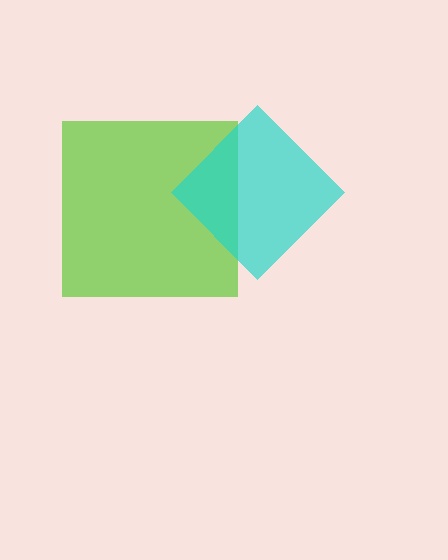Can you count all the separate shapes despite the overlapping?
Yes, there are 2 separate shapes.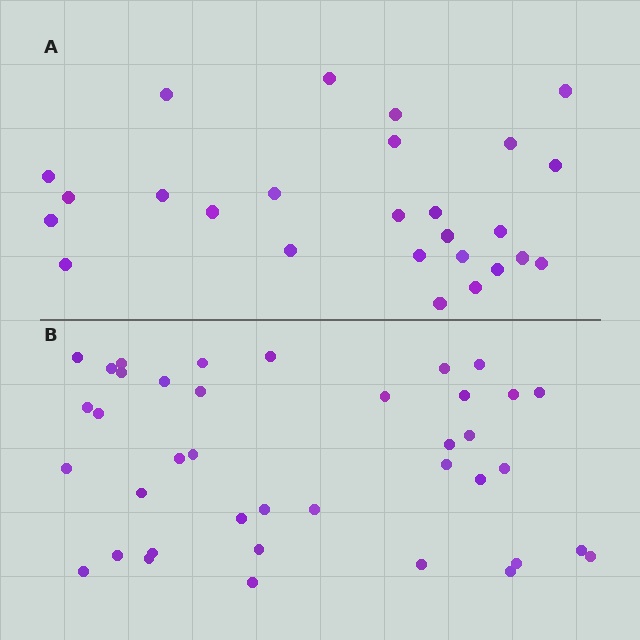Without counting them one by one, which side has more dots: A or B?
Region B (the bottom region) has more dots.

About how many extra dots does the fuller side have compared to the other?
Region B has approximately 15 more dots than region A.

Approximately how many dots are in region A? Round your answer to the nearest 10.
About 30 dots. (The exact count is 26, which rounds to 30.)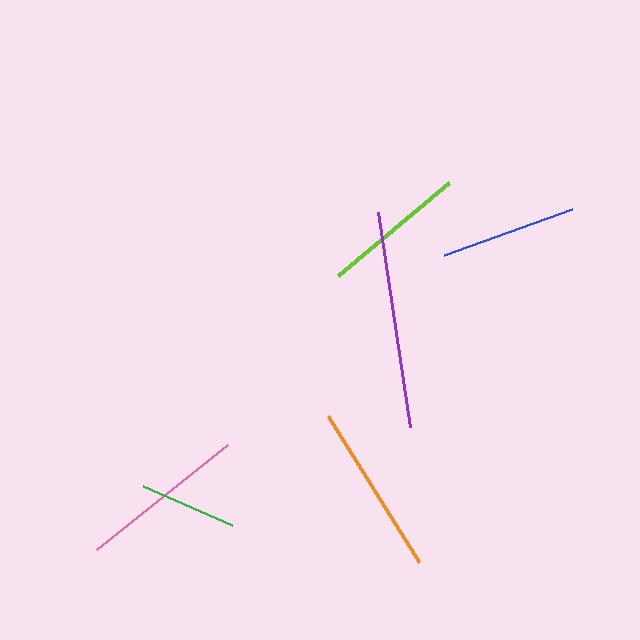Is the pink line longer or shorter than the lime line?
The pink line is longer than the lime line.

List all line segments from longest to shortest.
From longest to shortest: purple, orange, pink, lime, blue, green.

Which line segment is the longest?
The purple line is the longest at approximately 218 pixels.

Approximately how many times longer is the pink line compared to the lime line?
The pink line is approximately 1.2 times the length of the lime line.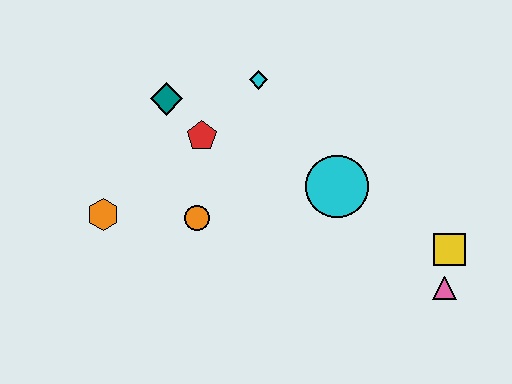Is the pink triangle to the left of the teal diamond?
No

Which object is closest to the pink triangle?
The yellow square is closest to the pink triangle.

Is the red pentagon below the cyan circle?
No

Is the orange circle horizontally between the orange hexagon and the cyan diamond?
Yes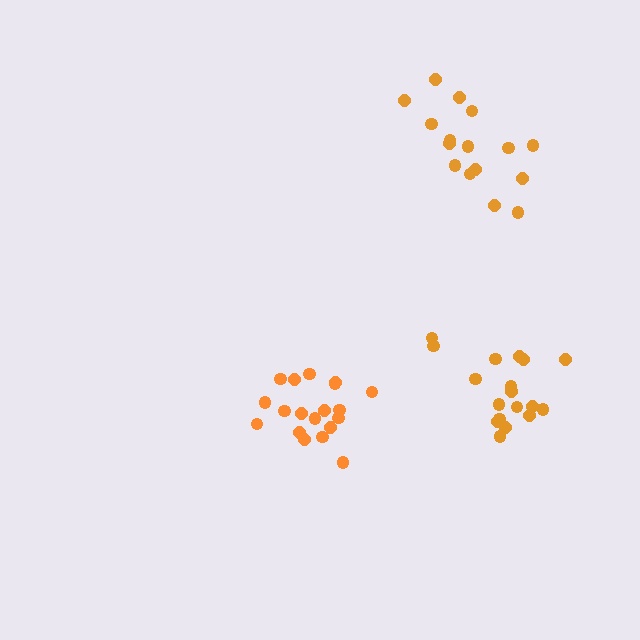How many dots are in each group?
Group 1: 19 dots, Group 2: 16 dots, Group 3: 18 dots (53 total).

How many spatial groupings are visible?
There are 3 spatial groupings.